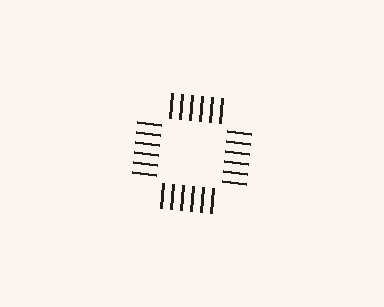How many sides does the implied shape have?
4 sides — the line-ends trace a square.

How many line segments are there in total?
24 — 6 along each of the 4 edges.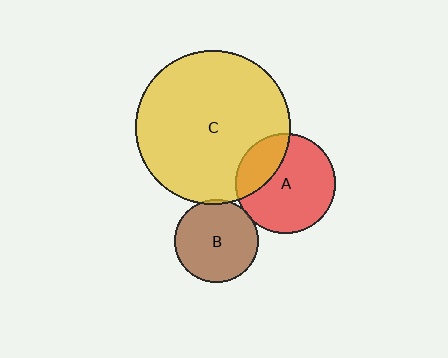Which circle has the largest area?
Circle C (yellow).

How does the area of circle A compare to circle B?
Approximately 1.4 times.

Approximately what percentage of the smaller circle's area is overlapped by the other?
Approximately 25%.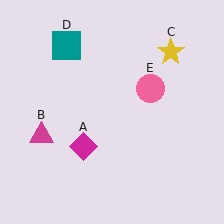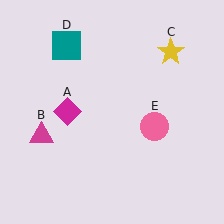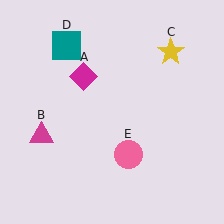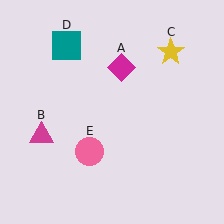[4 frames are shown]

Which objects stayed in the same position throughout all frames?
Magenta triangle (object B) and yellow star (object C) and teal square (object D) remained stationary.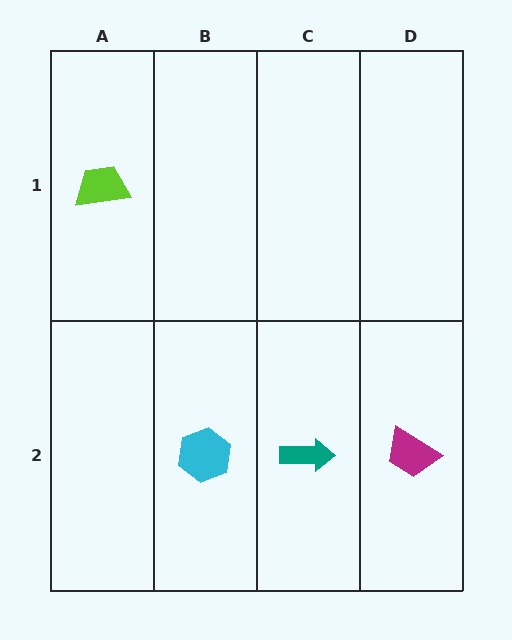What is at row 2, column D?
A magenta trapezoid.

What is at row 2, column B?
A cyan hexagon.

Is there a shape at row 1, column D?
No, that cell is empty.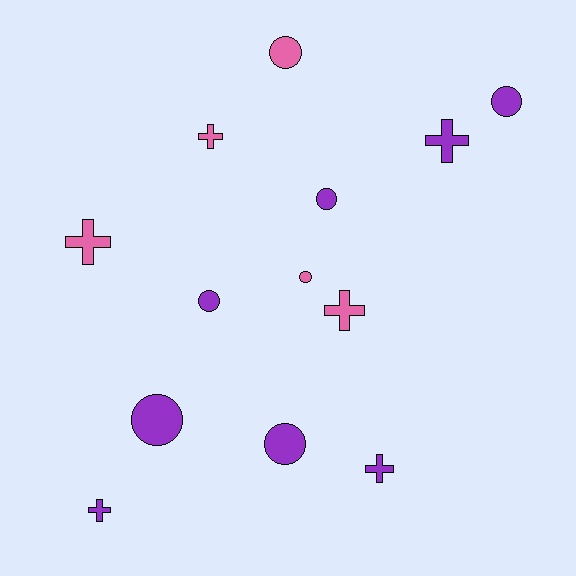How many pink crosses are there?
There are 3 pink crosses.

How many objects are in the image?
There are 13 objects.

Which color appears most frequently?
Purple, with 8 objects.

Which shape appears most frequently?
Circle, with 7 objects.